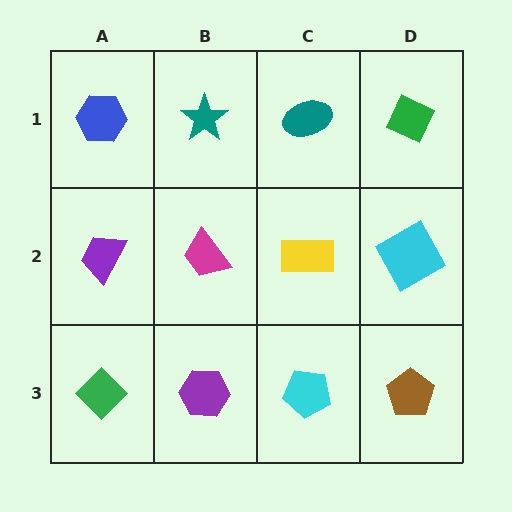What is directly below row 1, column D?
A cyan square.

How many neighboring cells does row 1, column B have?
3.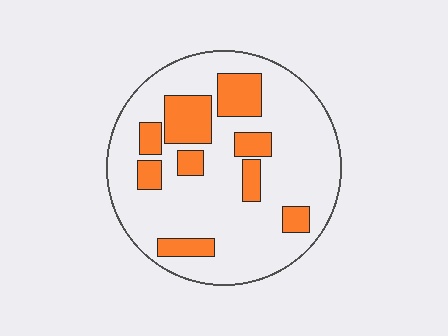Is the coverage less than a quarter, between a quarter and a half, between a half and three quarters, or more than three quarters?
Less than a quarter.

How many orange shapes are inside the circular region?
9.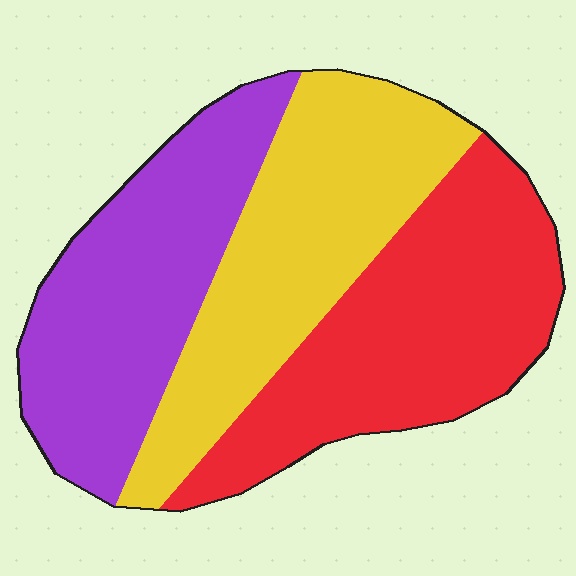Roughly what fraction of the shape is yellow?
Yellow covers 33% of the shape.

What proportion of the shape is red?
Red covers 35% of the shape.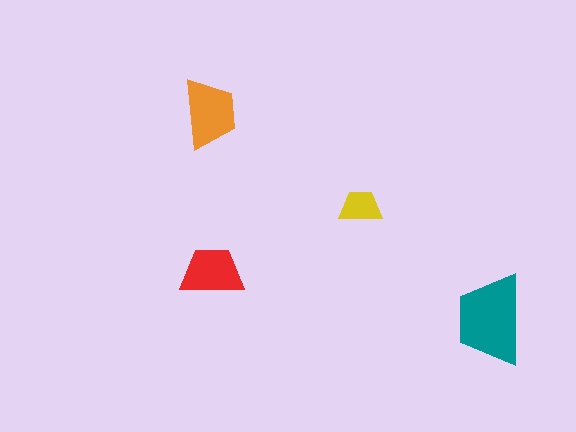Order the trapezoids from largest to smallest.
the teal one, the orange one, the red one, the yellow one.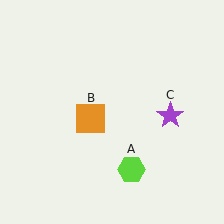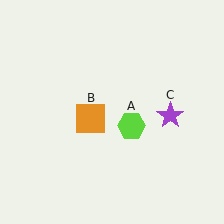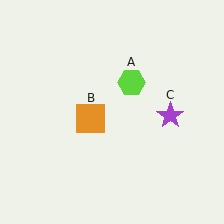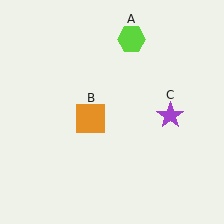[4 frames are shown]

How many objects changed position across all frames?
1 object changed position: lime hexagon (object A).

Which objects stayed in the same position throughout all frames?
Orange square (object B) and purple star (object C) remained stationary.